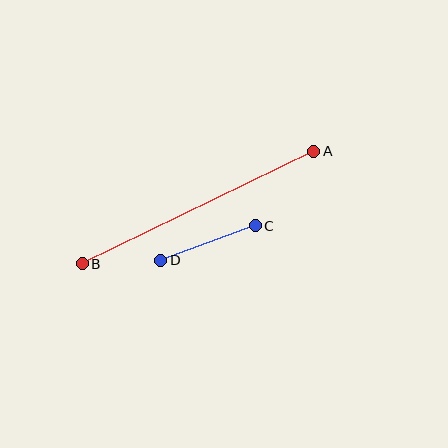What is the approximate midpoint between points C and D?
The midpoint is at approximately (208, 243) pixels.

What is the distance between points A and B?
The distance is approximately 257 pixels.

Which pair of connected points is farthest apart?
Points A and B are farthest apart.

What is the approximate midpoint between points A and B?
The midpoint is at approximately (198, 207) pixels.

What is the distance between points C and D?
The distance is approximately 101 pixels.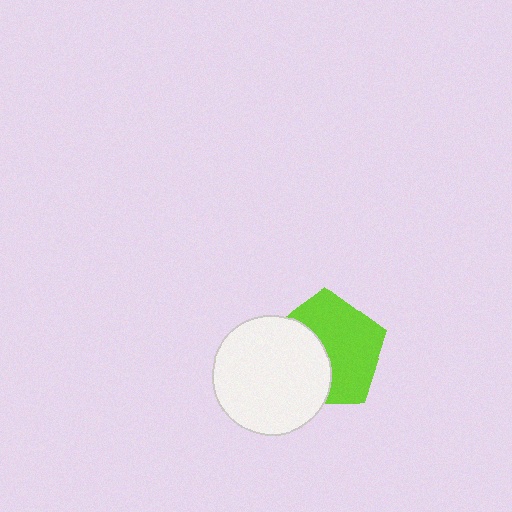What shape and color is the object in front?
The object in front is a white circle.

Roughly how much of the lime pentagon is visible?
About half of it is visible (roughly 59%).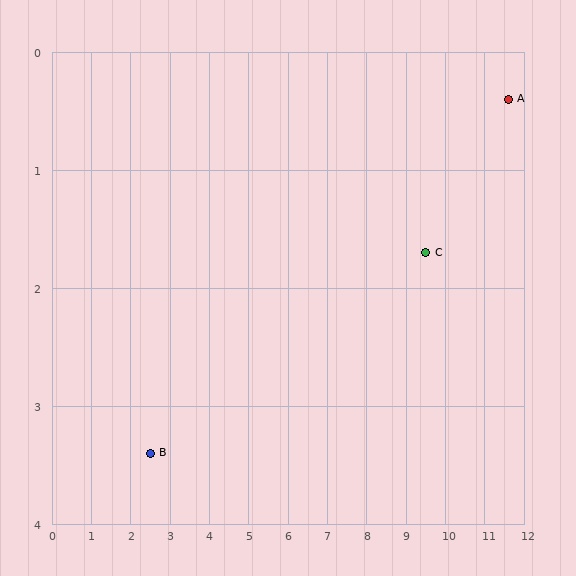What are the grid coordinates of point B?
Point B is at approximately (2.5, 3.4).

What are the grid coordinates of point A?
Point A is at approximately (11.6, 0.4).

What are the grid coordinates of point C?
Point C is at approximately (9.5, 1.7).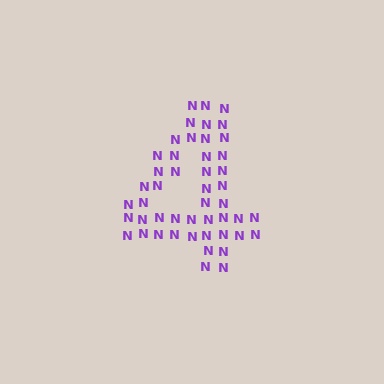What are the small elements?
The small elements are letter N's.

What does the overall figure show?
The overall figure shows the digit 4.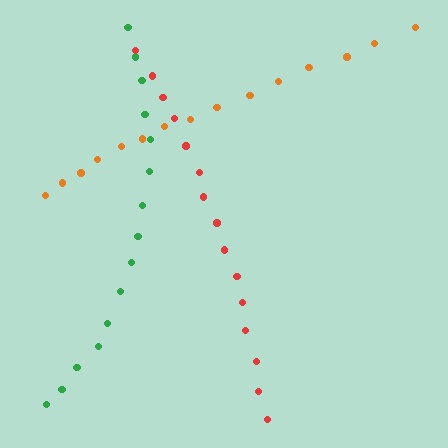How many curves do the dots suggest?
There are 3 distinct paths.